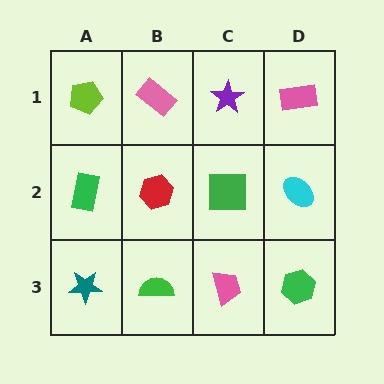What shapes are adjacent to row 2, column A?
A lime pentagon (row 1, column A), a teal star (row 3, column A), a red hexagon (row 2, column B).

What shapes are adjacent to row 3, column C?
A green square (row 2, column C), a green semicircle (row 3, column B), a green hexagon (row 3, column D).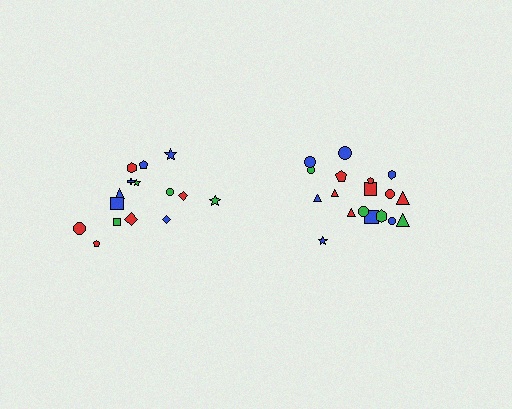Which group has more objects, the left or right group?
The right group.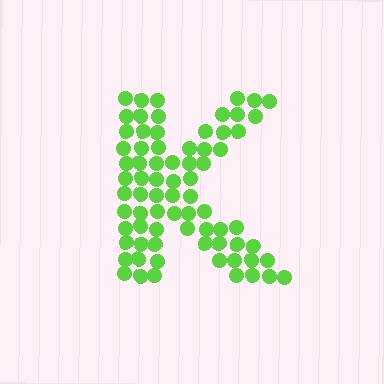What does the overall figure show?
The overall figure shows the letter K.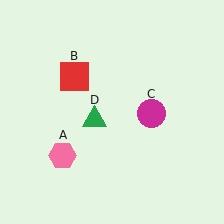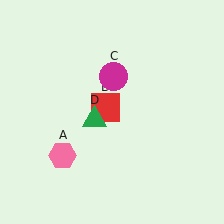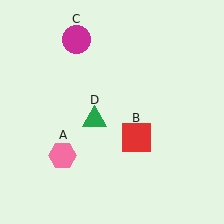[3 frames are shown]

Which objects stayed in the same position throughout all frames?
Pink hexagon (object A) and green triangle (object D) remained stationary.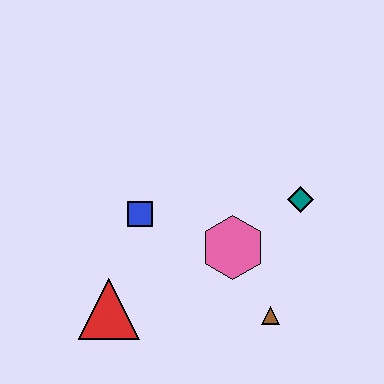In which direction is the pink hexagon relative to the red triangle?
The pink hexagon is to the right of the red triangle.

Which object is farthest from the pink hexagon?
The red triangle is farthest from the pink hexagon.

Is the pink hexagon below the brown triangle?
No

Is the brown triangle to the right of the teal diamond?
No